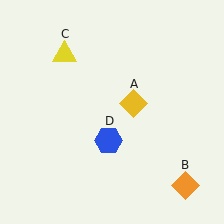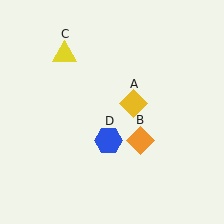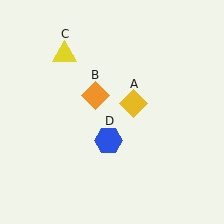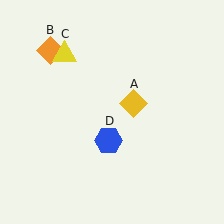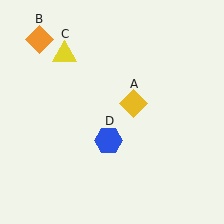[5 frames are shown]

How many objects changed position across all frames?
1 object changed position: orange diamond (object B).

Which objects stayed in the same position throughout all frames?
Yellow diamond (object A) and yellow triangle (object C) and blue hexagon (object D) remained stationary.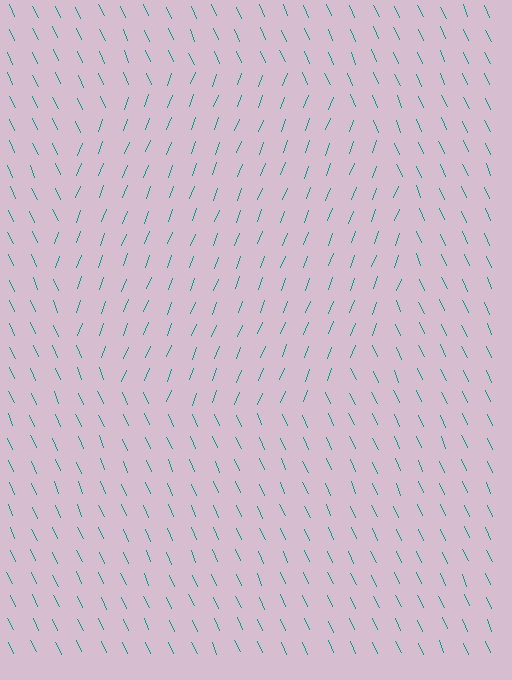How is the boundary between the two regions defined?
The boundary is defined purely by a change in line orientation (approximately 45 degrees difference). All lines are the same color and thickness.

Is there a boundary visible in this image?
Yes, there is a texture boundary formed by a change in line orientation.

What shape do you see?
I see a circle.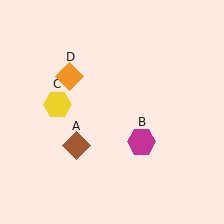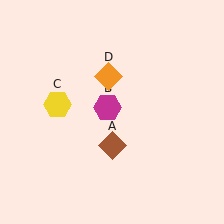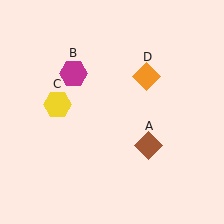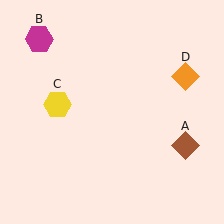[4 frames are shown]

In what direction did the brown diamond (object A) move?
The brown diamond (object A) moved right.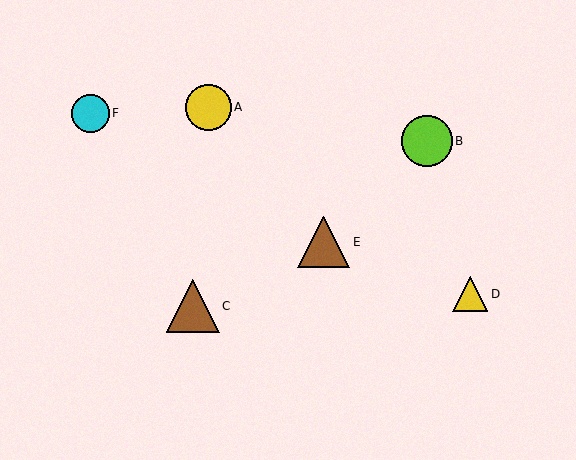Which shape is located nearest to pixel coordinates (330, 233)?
The brown triangle (labeled E) at (324, 242) is nearest to that location.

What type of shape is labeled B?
Shape B is a lime circle.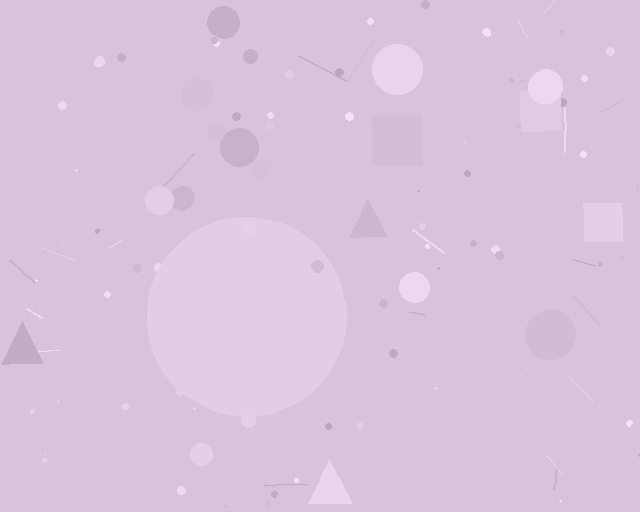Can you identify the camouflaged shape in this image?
The camouflaged shape is a circle.